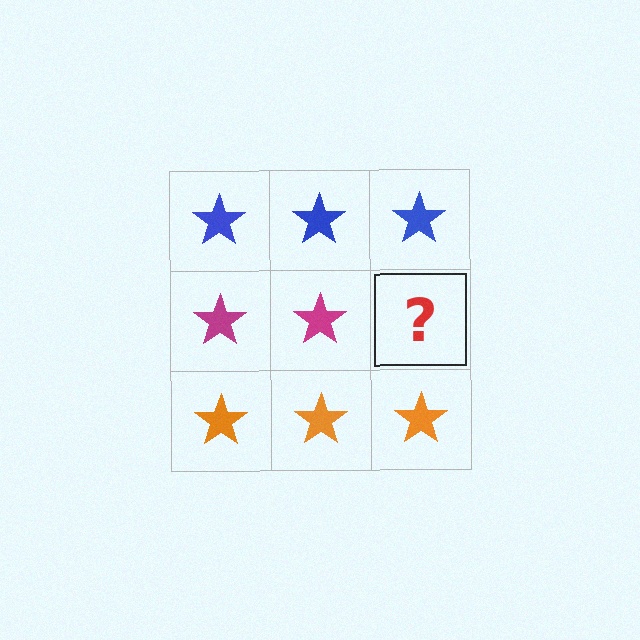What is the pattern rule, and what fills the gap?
The rule is that each row has a consistent color. The gap should be filled with a magenta star.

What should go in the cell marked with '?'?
The missing cell should contain a magenta star.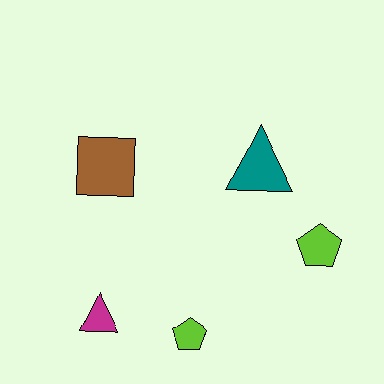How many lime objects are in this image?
There are 2 lime objects.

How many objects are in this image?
There are 5 objects.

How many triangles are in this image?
There are 2 triangles.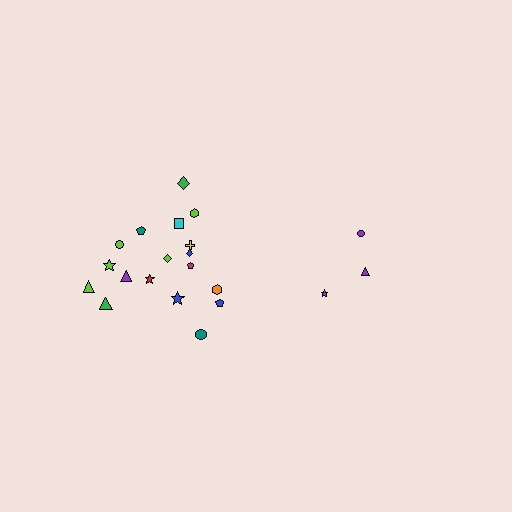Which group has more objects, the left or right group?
The left group.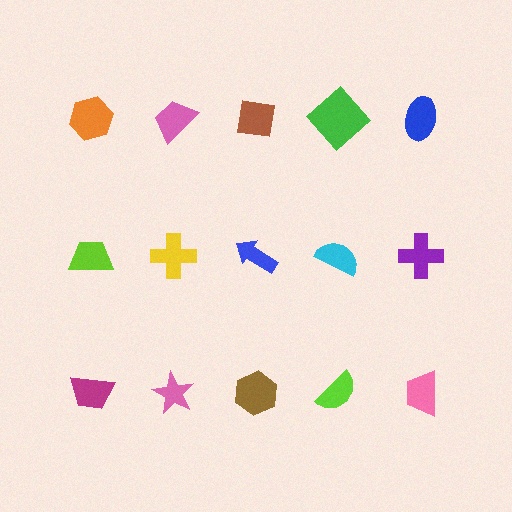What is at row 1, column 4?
A green diamond.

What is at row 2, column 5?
A purple cross.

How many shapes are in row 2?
5 shapes.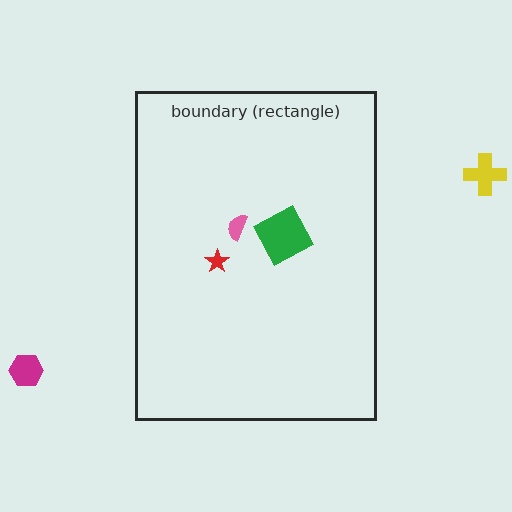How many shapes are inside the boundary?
4 inside, 2 outside.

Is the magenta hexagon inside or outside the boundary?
Outside.